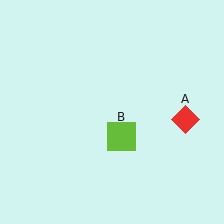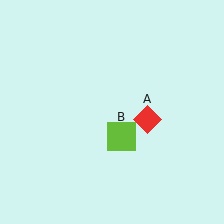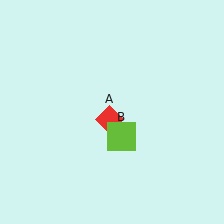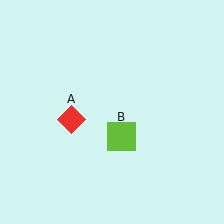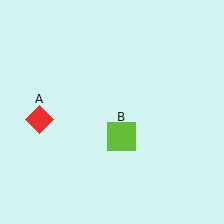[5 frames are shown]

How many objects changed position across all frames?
1 object changed position: red diamond (object A).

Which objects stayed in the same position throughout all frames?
Lime square (object B) remained stationary.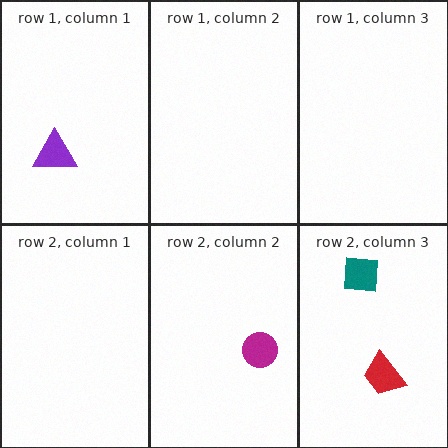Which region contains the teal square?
The row 2, column 3 region.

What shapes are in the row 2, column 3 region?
The red trapezoid, the teal square.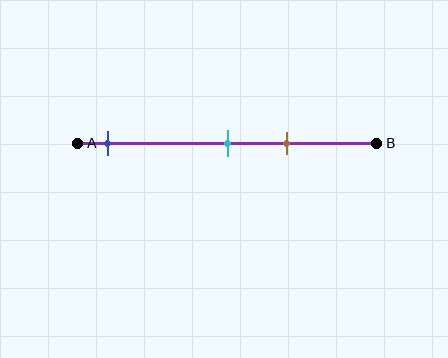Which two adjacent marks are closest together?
The cyan and brown marks are the closest adjacent pair.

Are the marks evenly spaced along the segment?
No, the marks are not evenly spaced.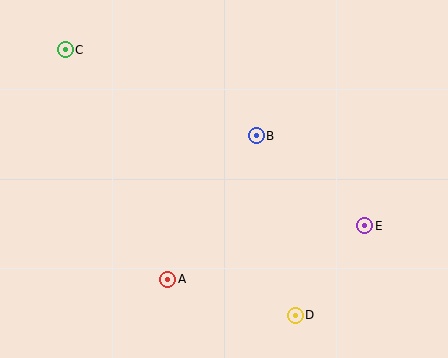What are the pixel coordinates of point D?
Point D is at (295, 315).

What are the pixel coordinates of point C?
Point C is at (65, 50).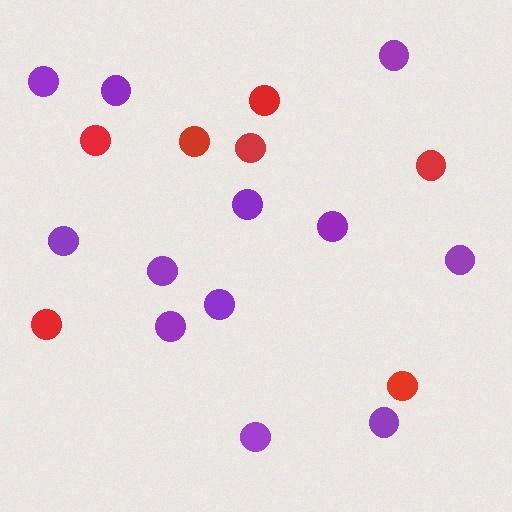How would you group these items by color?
There are 2 groups: one group of purple circles (12) and one group of red circles (7).